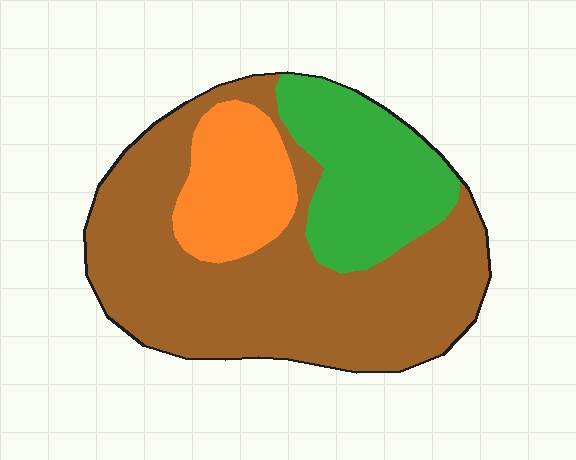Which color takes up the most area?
Brown, at roughly 60%.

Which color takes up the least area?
Orange, at roughly 15%.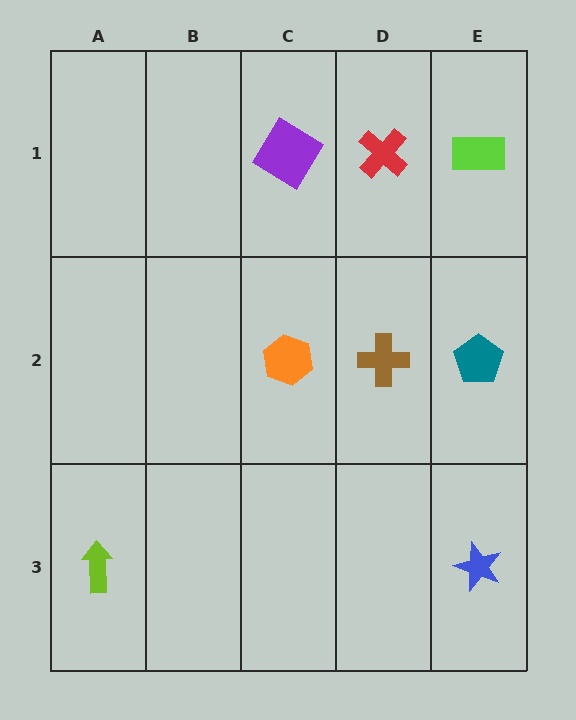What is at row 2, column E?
A teal pentagon.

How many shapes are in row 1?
3 shapes.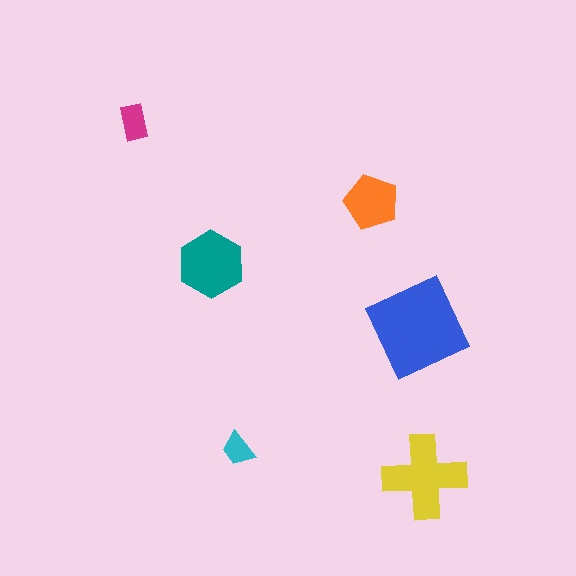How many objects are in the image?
There are 6 objects in the image.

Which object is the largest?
The blue square.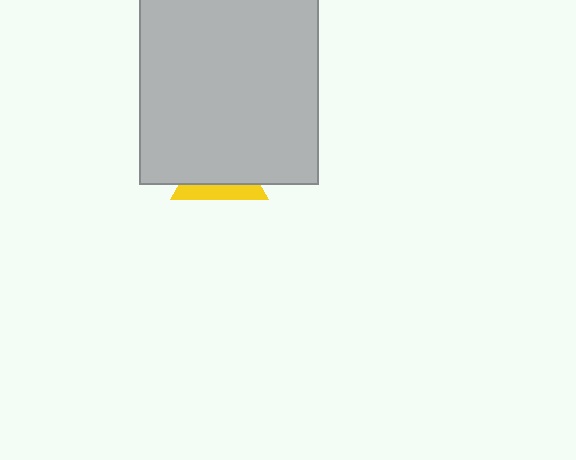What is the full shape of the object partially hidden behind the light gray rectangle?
The partially hidden object is a yellow triangle.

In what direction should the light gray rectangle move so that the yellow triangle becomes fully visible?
The light gray rectangle should move up. That is the shortest direction to clear the overlap and leave the yellow triangle fully visible.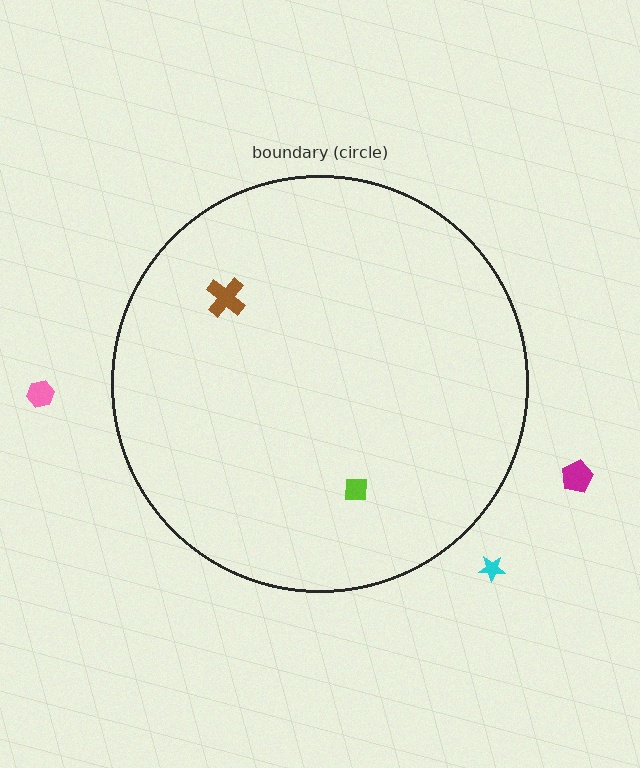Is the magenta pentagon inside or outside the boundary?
Outside.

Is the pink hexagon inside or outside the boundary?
Outside.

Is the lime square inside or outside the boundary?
Inside.